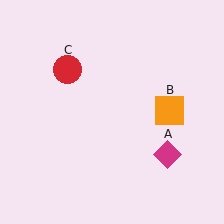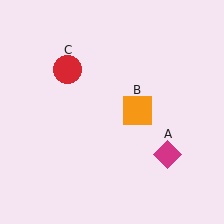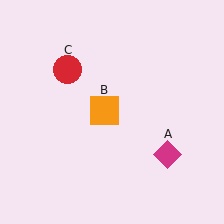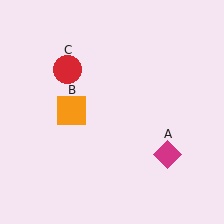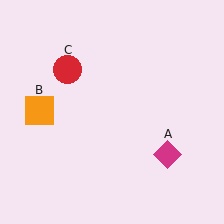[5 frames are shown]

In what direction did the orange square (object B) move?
The orange square (object B) moved left.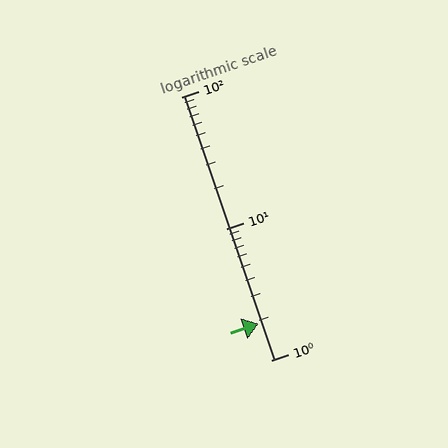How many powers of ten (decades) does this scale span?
The scale spans 2 decades, from 1 to 100.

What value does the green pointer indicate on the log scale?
The pointer indicates approximately 1.9.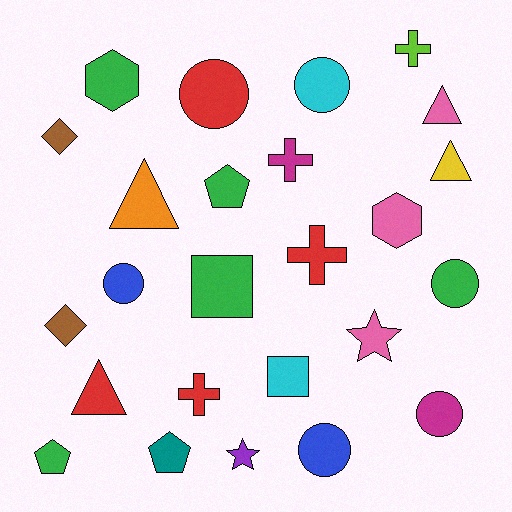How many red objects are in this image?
There are 4 red objects.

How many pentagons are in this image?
There are 3 pentagons.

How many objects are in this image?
There are 25 objects.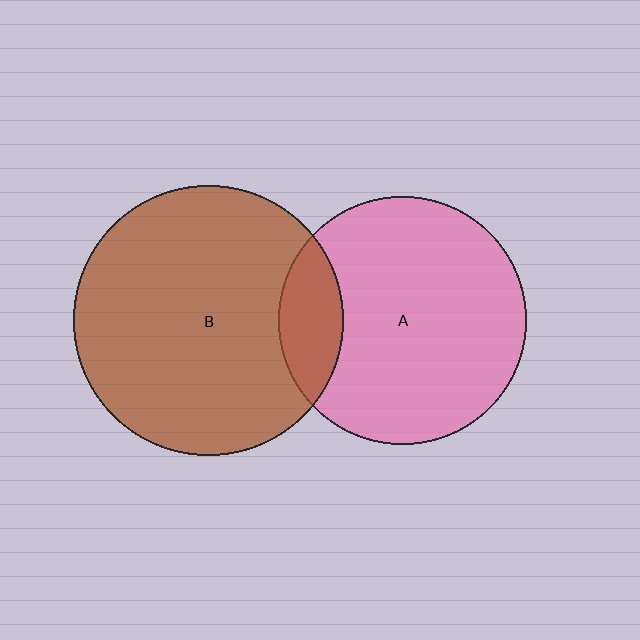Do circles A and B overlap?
Yes.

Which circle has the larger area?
Circle B (brown).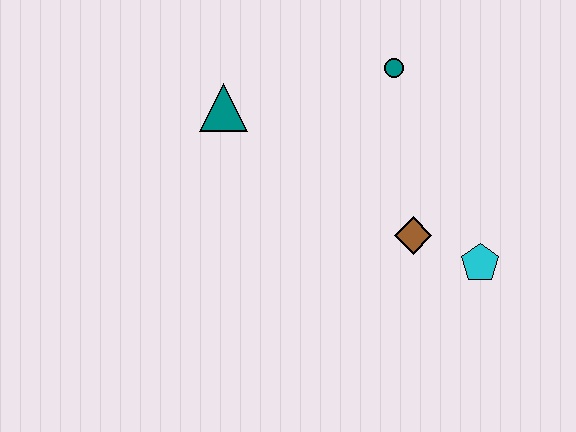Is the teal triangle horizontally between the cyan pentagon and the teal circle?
No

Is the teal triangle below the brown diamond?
No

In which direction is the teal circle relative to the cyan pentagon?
The teal circle is above the cyan pentagon.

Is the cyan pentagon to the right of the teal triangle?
Yes